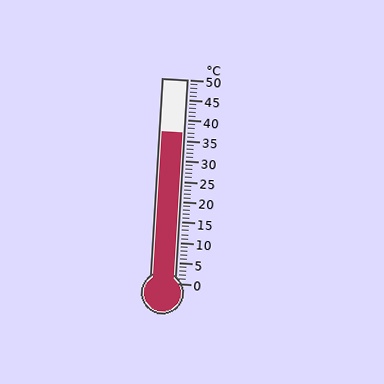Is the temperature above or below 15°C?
The temperature is above 15°C.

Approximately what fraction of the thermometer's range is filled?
The thermometer is filled to approximately 75% of its range.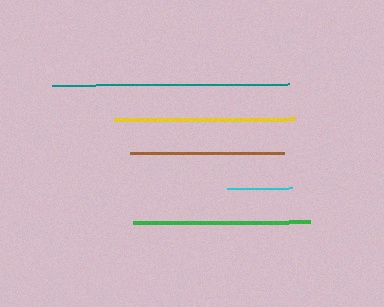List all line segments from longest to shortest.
From longest to shortest: teal, yellow, green, brown, cyan.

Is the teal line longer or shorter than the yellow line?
The teal line is longer than the yellow line.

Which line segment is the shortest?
The cyan line is the shortest at approximately 64 pixels.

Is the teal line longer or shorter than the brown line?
The teal line is longer than the brown line.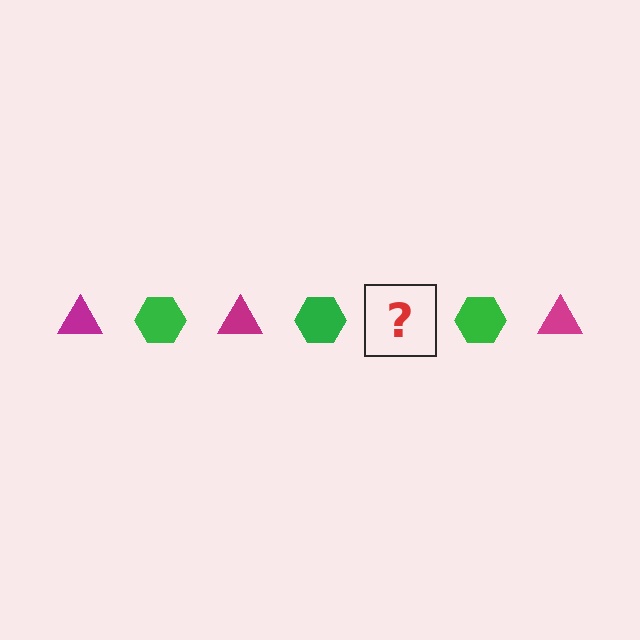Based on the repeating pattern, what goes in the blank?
The blank should be a magenta triangle.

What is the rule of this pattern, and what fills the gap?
The rule is that the pattern alternates between magenta triangle and green hexagon. The gap should be filled with a magenta triangle.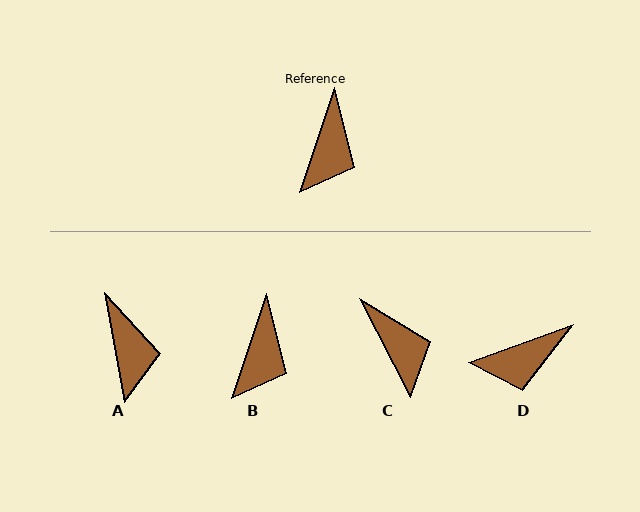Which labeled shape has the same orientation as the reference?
B.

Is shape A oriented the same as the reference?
No, it is off by about 29 degrees.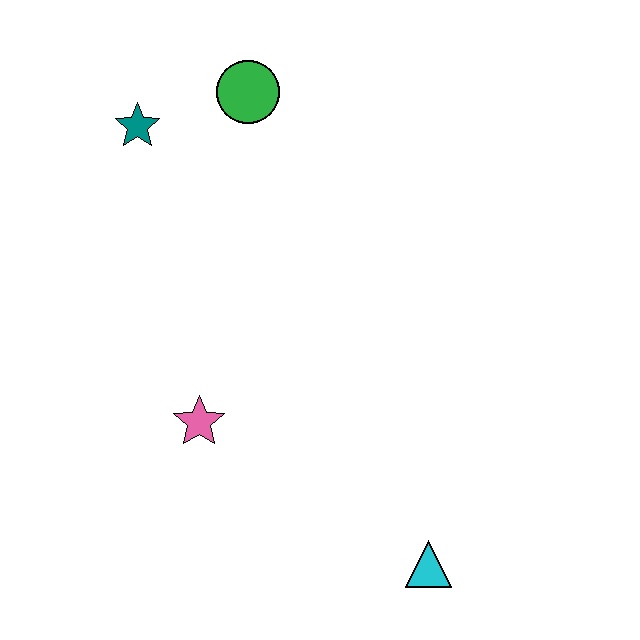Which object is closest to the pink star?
The cyan triangle is closest to the pink star.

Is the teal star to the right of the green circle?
No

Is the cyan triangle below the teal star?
Yes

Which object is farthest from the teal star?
The cyan triangle is farthest from the teal star.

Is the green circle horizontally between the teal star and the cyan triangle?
Yes